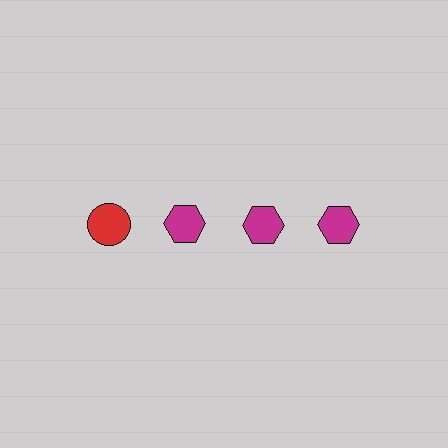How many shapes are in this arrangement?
There are 4 shapes arranged in a grid pattern.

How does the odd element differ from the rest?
It differs in both color (red instead of magenta) and shape (circle instead of hexagon).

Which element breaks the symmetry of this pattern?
The red circle in the top row, leftmost column breaks the symmetry. All other shapes are magenta hexagons.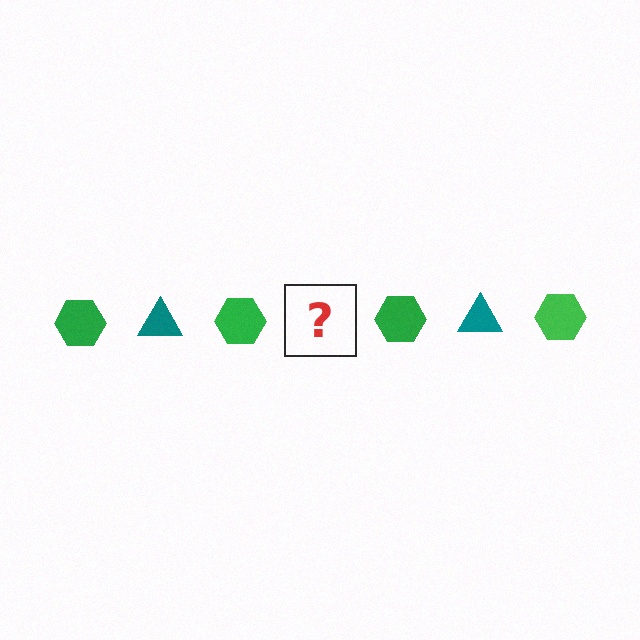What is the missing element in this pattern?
The missing element is a teal triangle.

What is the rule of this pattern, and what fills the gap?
The rule is that the pattern alternates between green hexagon and teal triangle. The gap should be filled with a teal triangle.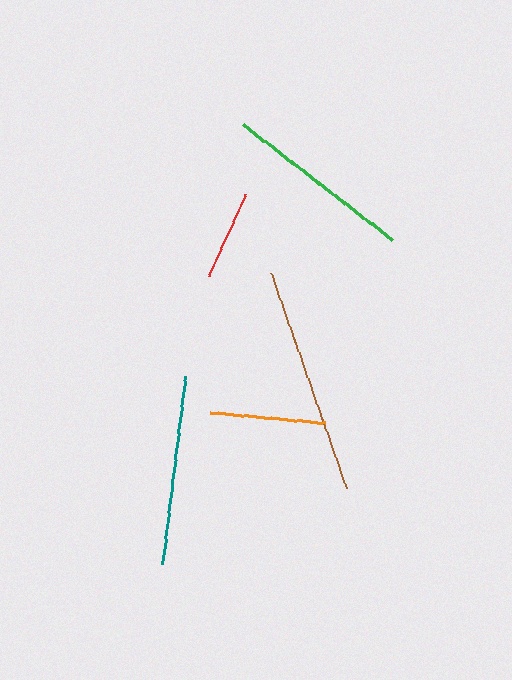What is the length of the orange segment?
The orange segment is approximately 116 pixels long.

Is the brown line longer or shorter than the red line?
The brown line is longer than the red line.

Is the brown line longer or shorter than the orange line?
The brown line is longer than the orange line.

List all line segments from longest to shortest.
From longest to shortest: brown, teal, green, orange, red.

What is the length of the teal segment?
The teal segment is approximately 188 pixels long.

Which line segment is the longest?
The brown line is the longest at approximately 227 pixels.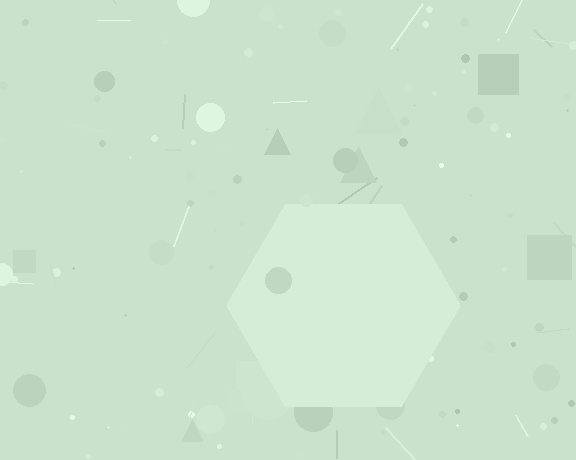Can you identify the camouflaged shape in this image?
The camouflaged shape is a hexagon.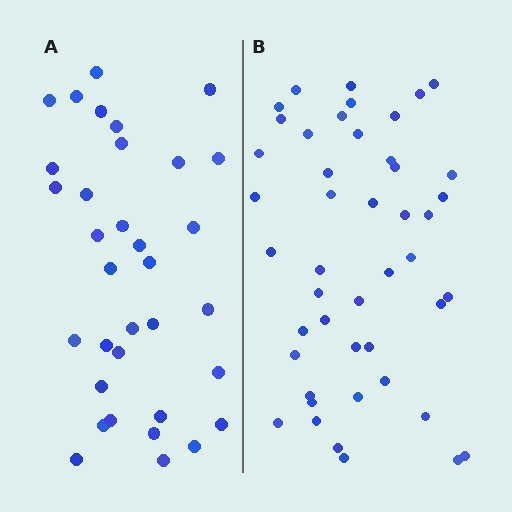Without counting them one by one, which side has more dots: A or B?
Region B (the right region) has more dots.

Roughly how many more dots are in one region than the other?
Region B has roughly 12 or so more dots than region A.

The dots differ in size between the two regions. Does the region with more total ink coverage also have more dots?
No. Region A has more total ink coverage because its dots are larger, but region B actually contains more individual dots. Total area can be misleading — the number of items is what matters here.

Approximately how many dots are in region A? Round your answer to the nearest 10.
About 30 dots. (The exact count is 34, which rounds to 30.)